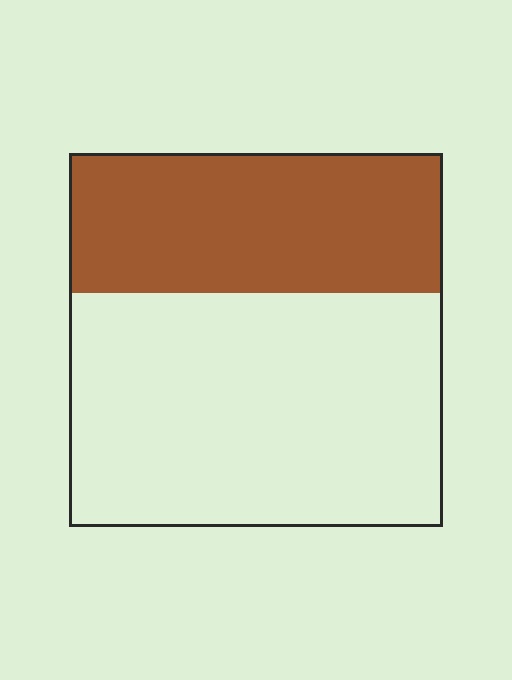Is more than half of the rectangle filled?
No.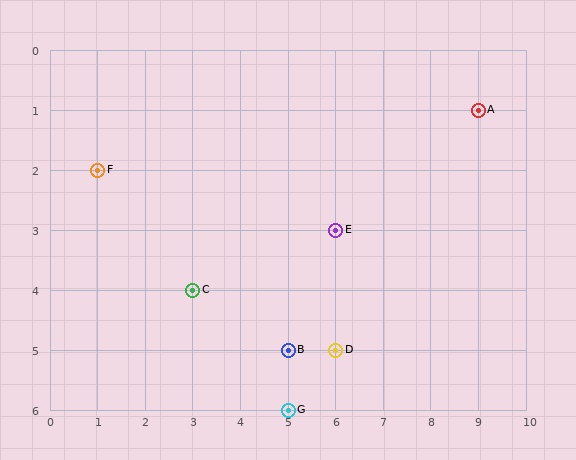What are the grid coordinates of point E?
Point E is at grid coordinates (6, 3).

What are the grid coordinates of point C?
Point C is at grid coordinates (3, 4).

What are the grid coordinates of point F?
Point F is at grid coordinates (1, 2).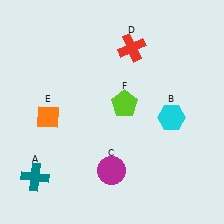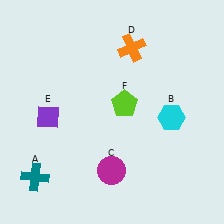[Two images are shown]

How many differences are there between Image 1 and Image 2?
There are 2 differences between the two images.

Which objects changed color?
D changed from red to orange. E changed from orange to purple.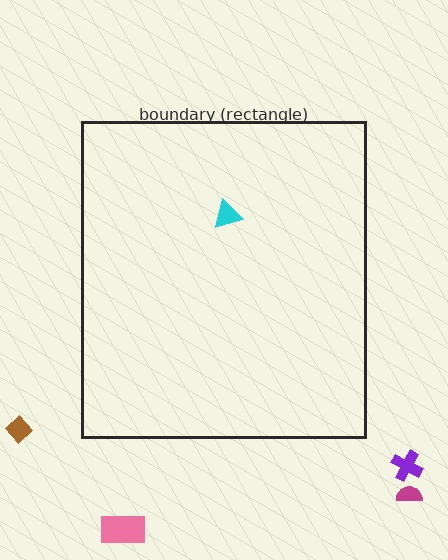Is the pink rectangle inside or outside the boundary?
Outside.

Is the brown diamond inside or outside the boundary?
Outside.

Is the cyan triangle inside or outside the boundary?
Inside.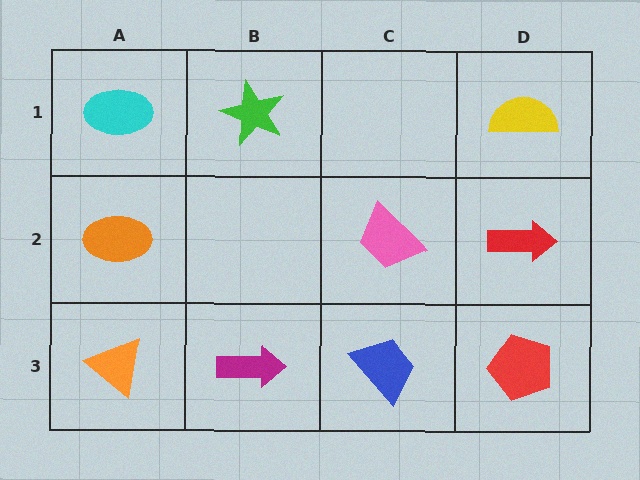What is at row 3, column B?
A magenta arrow.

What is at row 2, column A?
An orange ellipse.